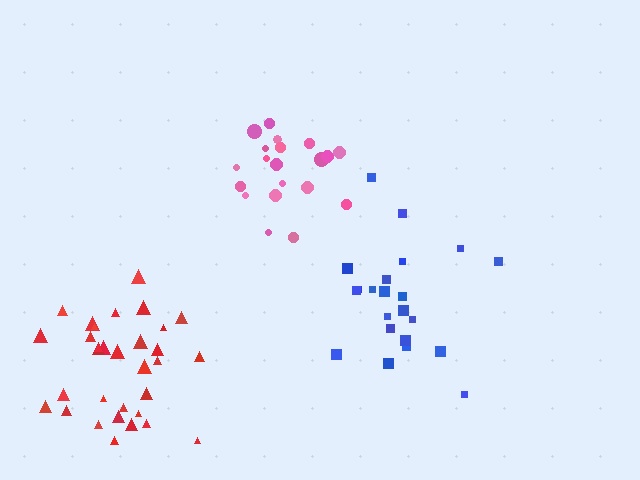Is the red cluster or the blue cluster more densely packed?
Red.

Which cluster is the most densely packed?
Pink.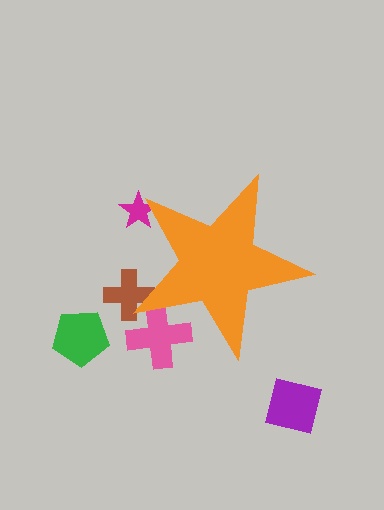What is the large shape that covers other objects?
An orange star.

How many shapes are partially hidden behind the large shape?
3 shapes are partially hidden.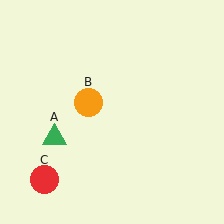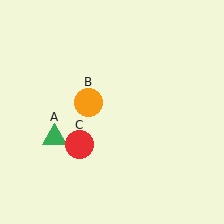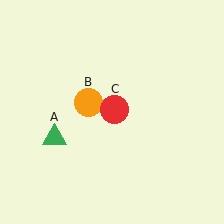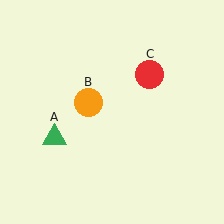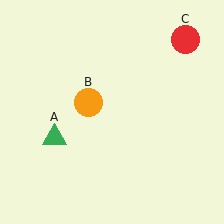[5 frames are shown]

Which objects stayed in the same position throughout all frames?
Green triangle (object A) and orange circle (object B) remained stationary.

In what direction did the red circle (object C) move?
The red circle (object C) moved up and to the right.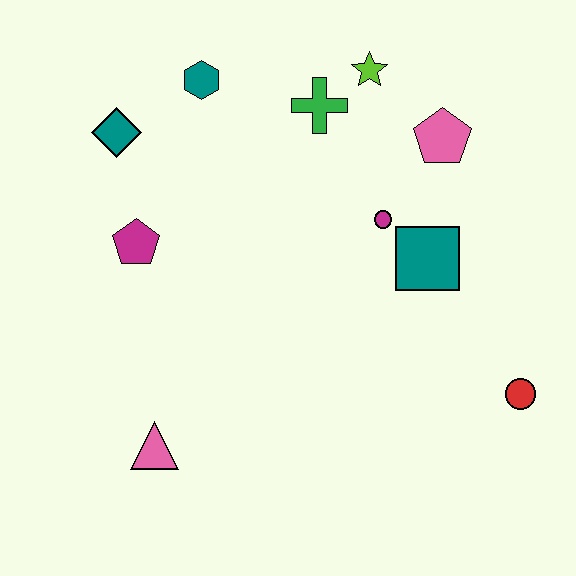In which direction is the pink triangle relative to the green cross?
The pink triangle is below the green cross.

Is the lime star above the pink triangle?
Yes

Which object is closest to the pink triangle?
The magenta pentagon is closest to the pink triangle.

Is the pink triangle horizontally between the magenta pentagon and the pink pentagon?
Yes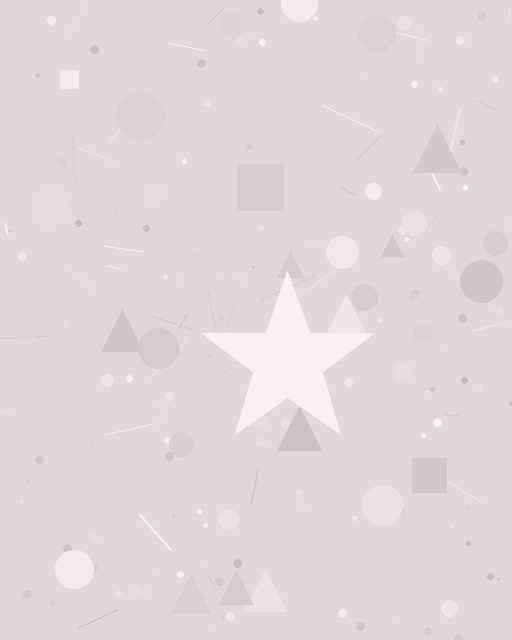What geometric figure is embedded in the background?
A star is embedded in the background.